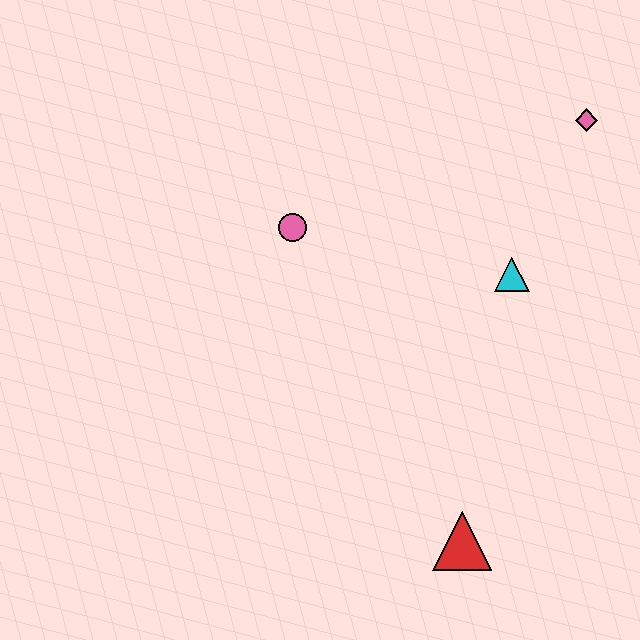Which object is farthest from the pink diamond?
The red triangle is farthest from the pink diamond.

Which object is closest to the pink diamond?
The cyan triangle is closest to the pink diamond.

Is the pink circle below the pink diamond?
Yes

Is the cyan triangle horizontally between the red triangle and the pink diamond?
Yes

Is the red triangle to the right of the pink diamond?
No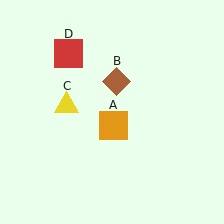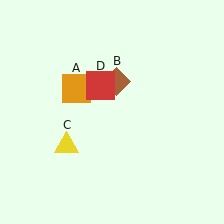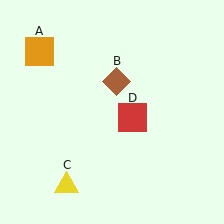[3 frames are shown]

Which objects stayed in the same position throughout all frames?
Brown diamond (object B) remained stationary.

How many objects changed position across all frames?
3 objects changed position: orange square (object A), yellow triangle (object C), red square (object D).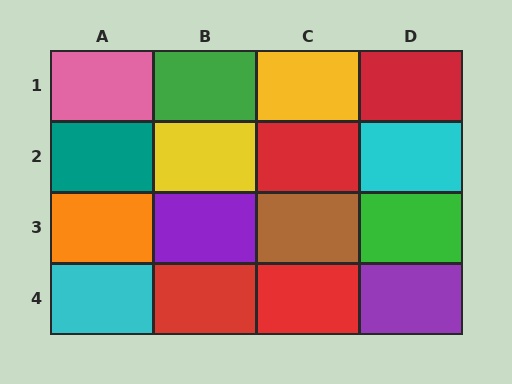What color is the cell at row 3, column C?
Brown.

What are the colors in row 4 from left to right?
Cyan, red, red, purple.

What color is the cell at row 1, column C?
Yellow.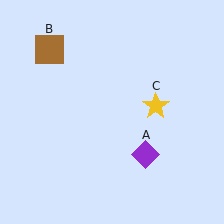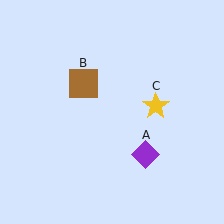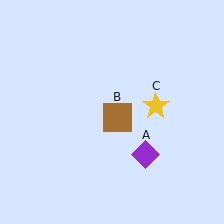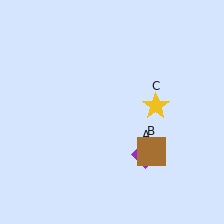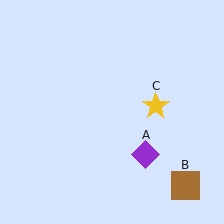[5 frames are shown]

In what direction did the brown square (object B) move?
The brown square (object B) moved down and to the right.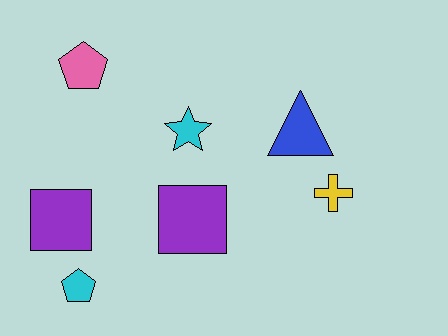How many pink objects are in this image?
There is 1 pink object.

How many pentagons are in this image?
There are 2 pentagons.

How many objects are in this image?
There are 7 objects.